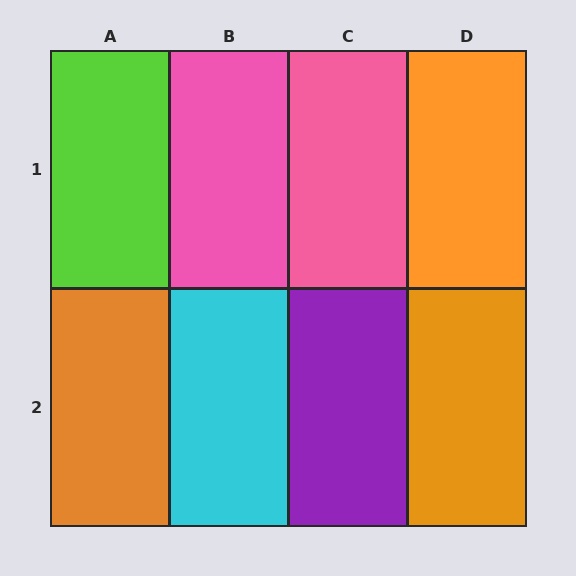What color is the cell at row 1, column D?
Orange.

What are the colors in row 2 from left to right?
Orange, cyan, purple, orange.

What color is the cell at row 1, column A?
Lime.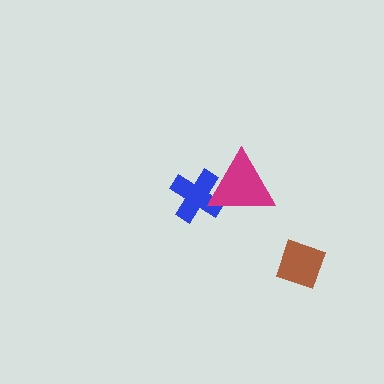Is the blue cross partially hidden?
Yes, it is partially covered by another shape.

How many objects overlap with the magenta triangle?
1 object overlaps with the magenta triangle.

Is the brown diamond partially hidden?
No, no other shape covers it.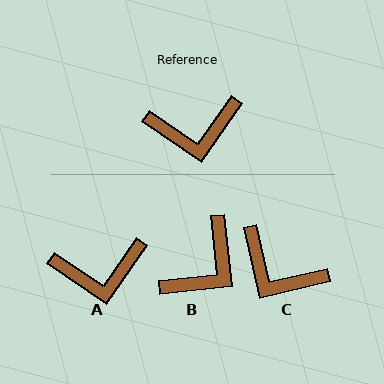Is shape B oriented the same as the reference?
No, it is off by about 41 degrees.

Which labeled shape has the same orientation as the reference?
A.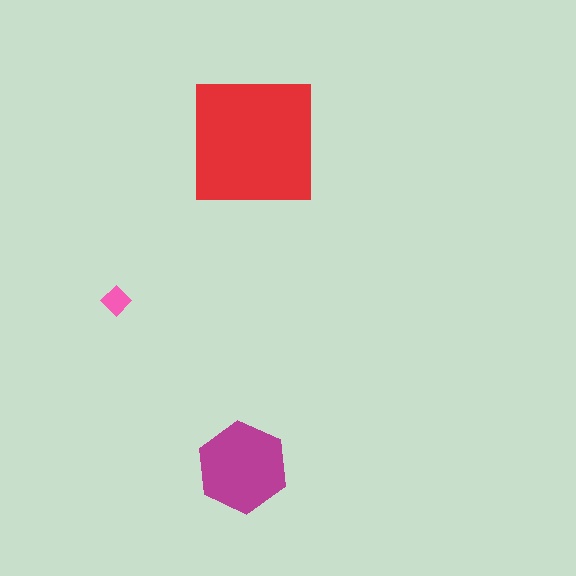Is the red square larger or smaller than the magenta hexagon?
Larger.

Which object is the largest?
The red square.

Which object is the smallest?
The pink diamond.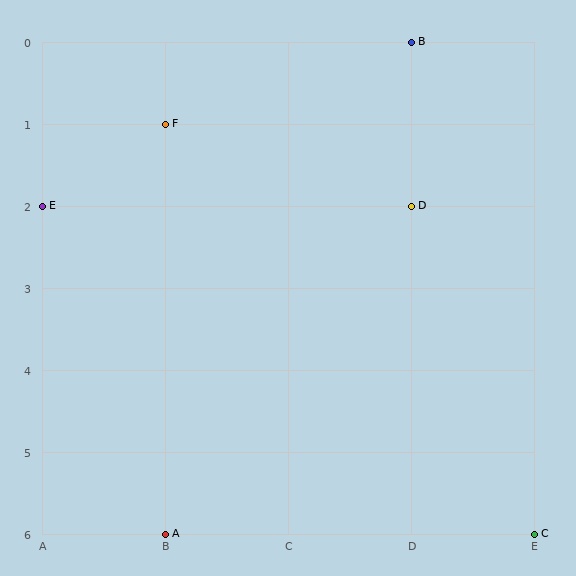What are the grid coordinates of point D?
Point D is at grid coordinates (D, 2).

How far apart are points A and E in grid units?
Points A and E are 1 column and 4 rows apart (about 4.1 grid units diagonally).